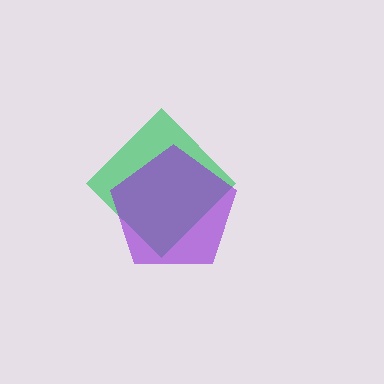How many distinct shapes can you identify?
There are 2 distinct shapes: a green diamond, a purple pentagon.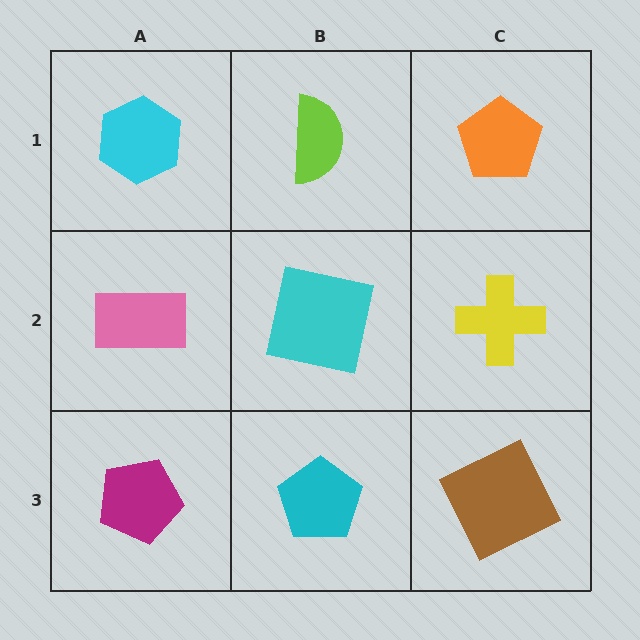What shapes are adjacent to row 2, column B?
A lime semicircle (row 1, column B), a cyan pentagon (row 3, column B), a pink rectangle (row 2, column A), a yellow cross (row 2, column C).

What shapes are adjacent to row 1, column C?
A yellow cross (row 2, column C), a lime semicircle (row 1, column B).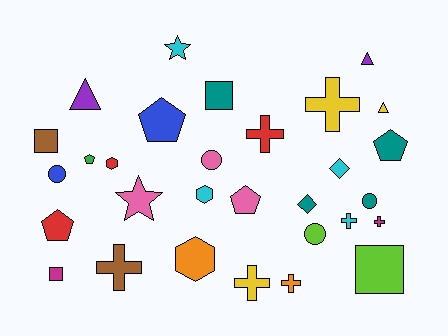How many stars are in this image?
There are 2 stars.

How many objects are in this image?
There are 30 objects.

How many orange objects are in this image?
There are 2 orange objects.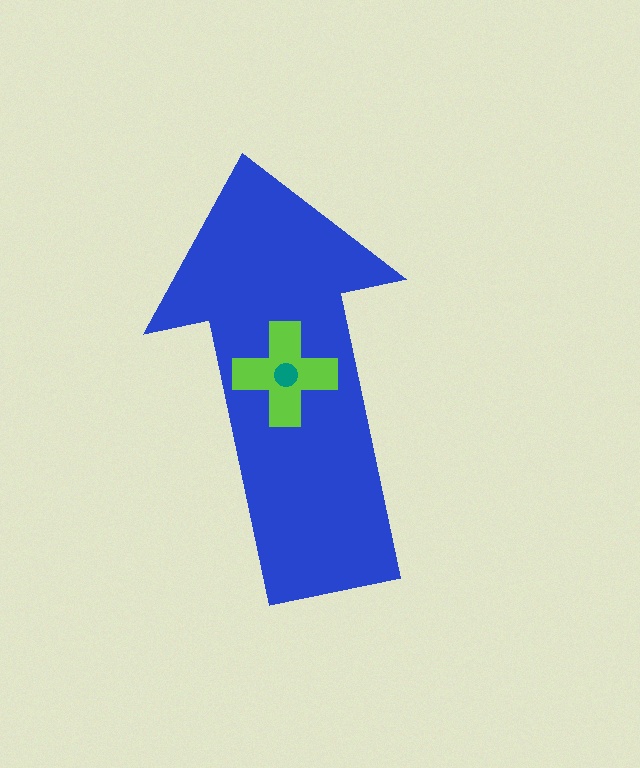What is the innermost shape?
The teal circle.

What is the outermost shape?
The blue arrow.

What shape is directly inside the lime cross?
The teal circle.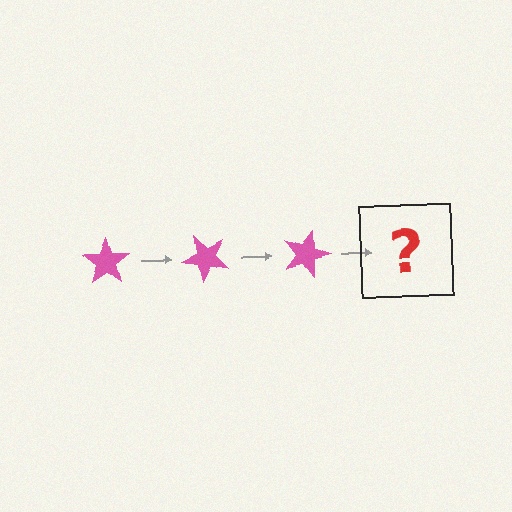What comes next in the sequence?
The next element should be a pink star rotated 135 degrees.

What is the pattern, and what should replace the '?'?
The pattern is that the star rotates 45 degrees each step. The '?' should be a pink star rotated 135 degrees.